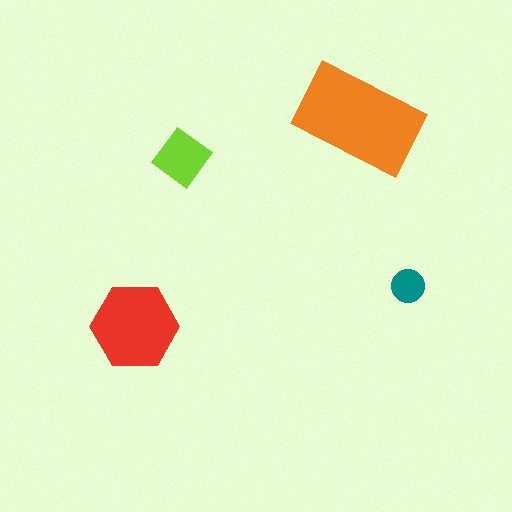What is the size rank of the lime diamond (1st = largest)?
3rd.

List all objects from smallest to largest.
The teal circle, the lime diamond, the red hexagon, the orange rectangle.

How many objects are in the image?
There are 4 objects in the image.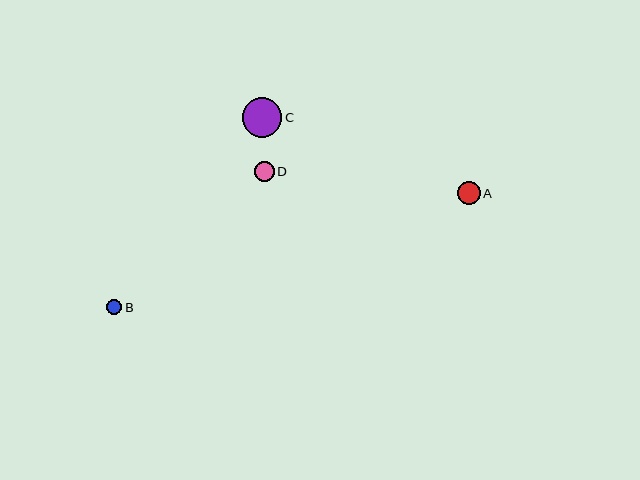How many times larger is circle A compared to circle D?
Circle A is approximately 1.1 times the size of circle D.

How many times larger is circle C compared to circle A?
Circle C is approximately 1.7 times the size of circle A.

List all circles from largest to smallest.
From largest to smallest: C, A, D, B.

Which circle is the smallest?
Circle B is the smallest with a size of approximately 15 pixels.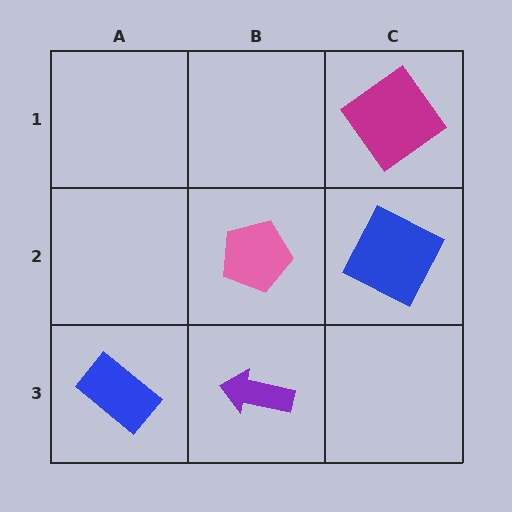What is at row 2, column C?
A blue square.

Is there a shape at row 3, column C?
No, that cell is empty.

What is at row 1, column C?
A magenta diamond.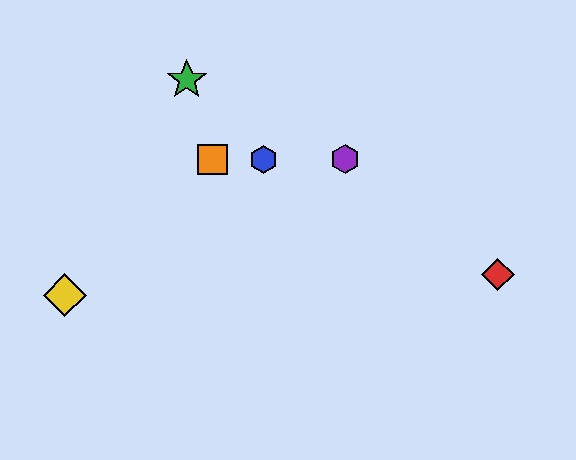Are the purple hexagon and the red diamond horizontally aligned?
No, the purple hexagon is at y≈159 and the red diamond is at y≈274.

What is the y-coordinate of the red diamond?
The red diamond is at y≈274.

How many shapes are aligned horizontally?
3 shapes (the blue hexagon, the purple hexagon, the orange square) are aligned horizontally.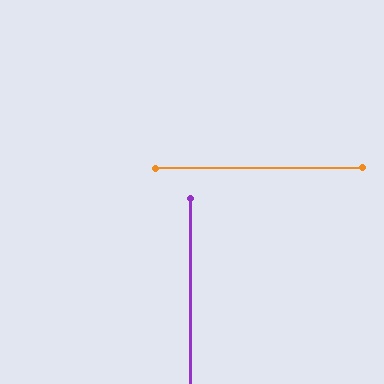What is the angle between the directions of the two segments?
Approximately 90 degrees.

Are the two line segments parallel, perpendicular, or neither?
Perpendicular — they meet at approximately 90°.